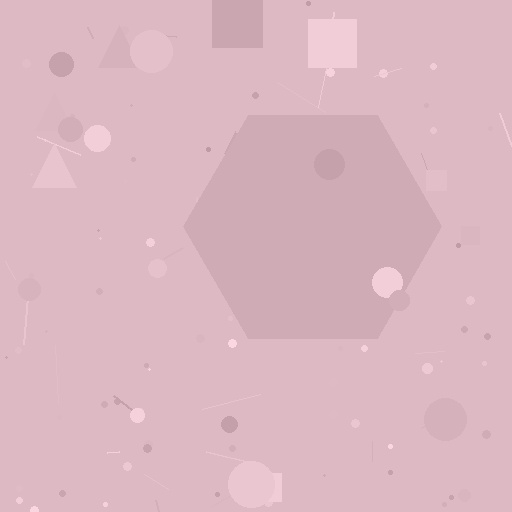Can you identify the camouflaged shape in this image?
The camouflaged shape is a hexagon.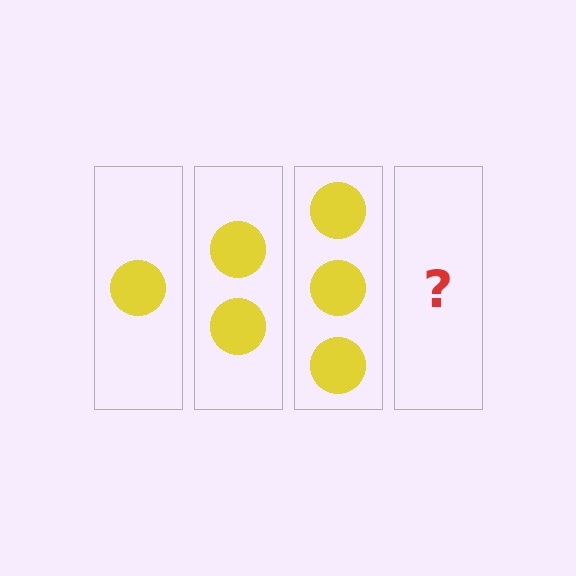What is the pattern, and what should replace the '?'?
The pattern is that each step adds one more circle. The '?' should be 4 circles.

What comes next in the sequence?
The next element should be 4 circles.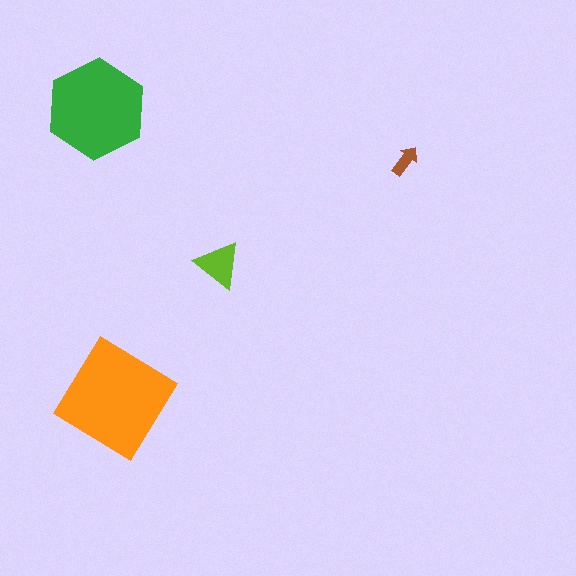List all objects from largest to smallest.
The orange diamond, the green hexagon, the lime triangle, the brown arrow.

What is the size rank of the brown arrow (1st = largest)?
4th.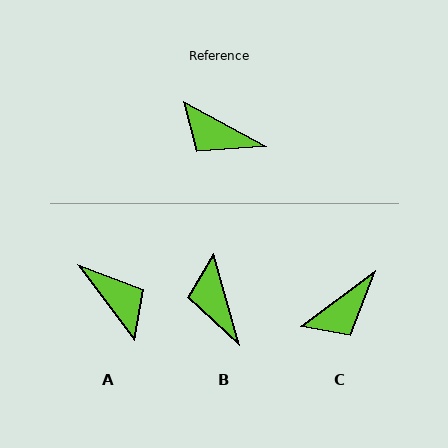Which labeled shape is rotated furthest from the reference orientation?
A, about 155 degrees away.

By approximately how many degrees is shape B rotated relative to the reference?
Approximately 47 degrees clockwise.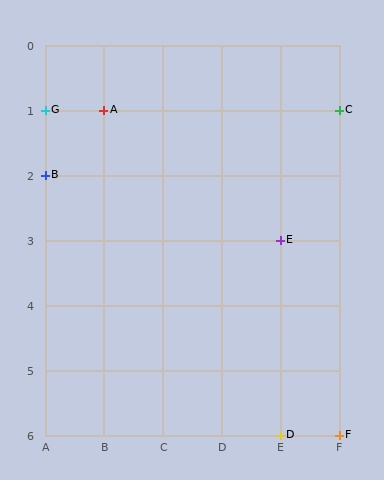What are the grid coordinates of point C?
Point C is at grid coordinates (F, 1).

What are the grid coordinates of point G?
Point G is at grid coordinates (A, 1).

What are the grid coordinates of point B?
Point B is at grid coordinates (A, 2).